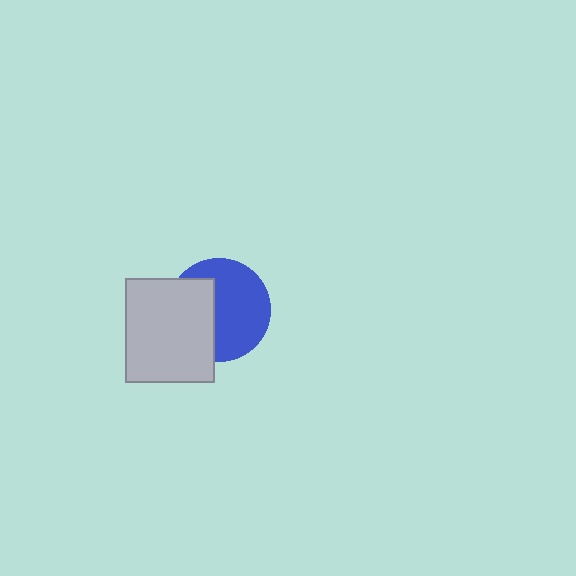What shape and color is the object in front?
The object in front is a light gray rectangle.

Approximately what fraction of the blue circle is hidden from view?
Roughly 40% of the blue circle is hidden behind the light gray rectangle.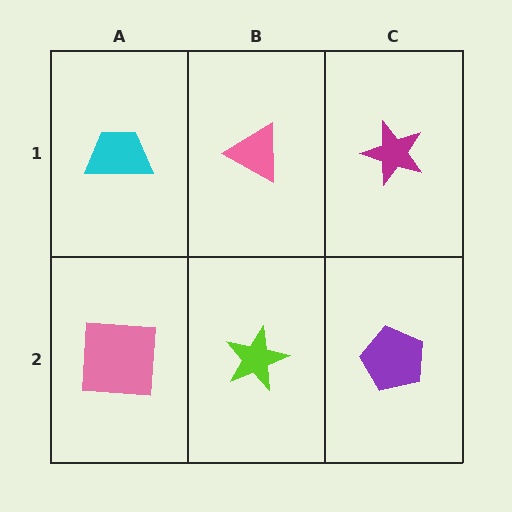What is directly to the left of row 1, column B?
A cyan trapezoid.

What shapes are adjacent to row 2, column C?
A magenta star (row 1, column C), a lime star (row 2, column B).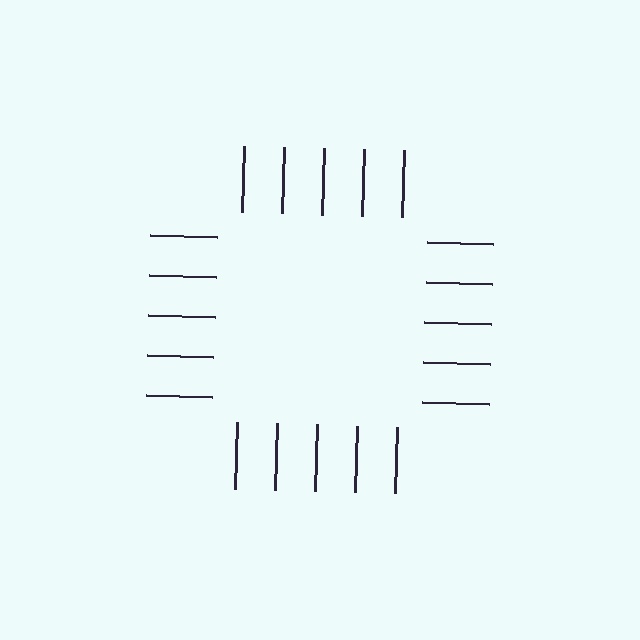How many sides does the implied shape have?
4 sides — the line-ends trace a square.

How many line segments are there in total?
20 — 5 along each of the 4 edges.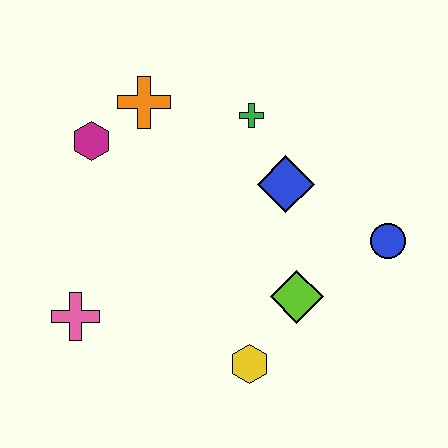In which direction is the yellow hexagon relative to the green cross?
The yellow hexagon is below the green cross.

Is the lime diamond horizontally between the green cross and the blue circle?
Yes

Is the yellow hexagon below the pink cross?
Yes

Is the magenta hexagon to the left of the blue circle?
Yes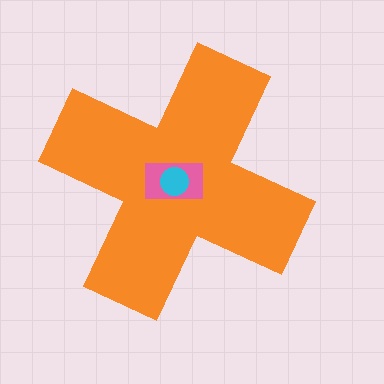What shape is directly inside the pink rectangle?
The cyan circle.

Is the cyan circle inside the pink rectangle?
Yes.